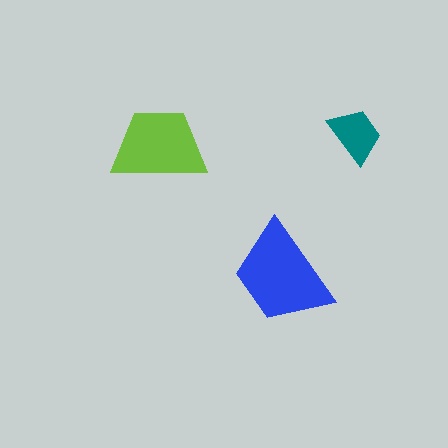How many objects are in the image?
There are 3 objects in the image.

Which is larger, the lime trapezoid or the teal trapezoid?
The lime one.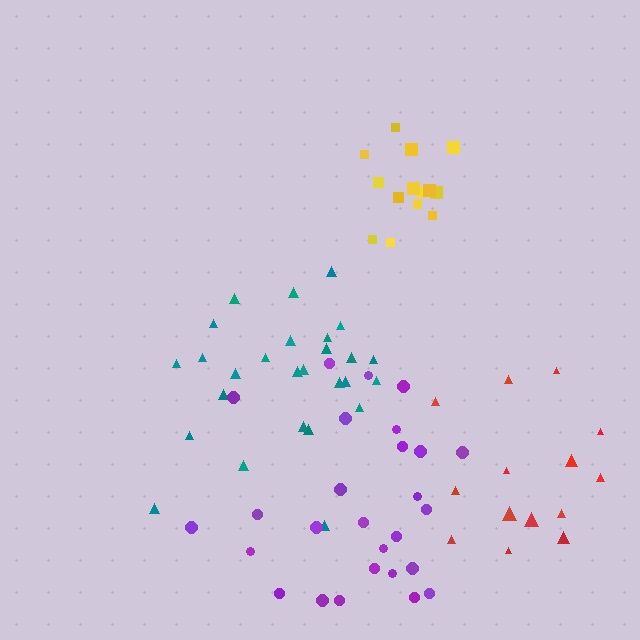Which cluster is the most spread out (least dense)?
Red.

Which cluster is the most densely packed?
Yellow.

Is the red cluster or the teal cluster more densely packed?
Teal.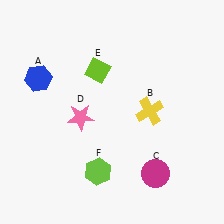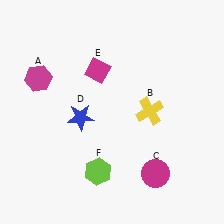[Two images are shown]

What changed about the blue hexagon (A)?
In Image 1, A is blue. In Image 2, it changed to magenta.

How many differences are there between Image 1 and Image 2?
There are 3 differences between the two images.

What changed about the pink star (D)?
In Image 1, D is pink. In Image 2, it changed to blue.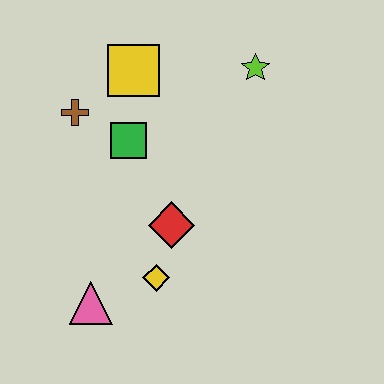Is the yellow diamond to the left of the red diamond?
Yes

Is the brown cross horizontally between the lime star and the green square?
No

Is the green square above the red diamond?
Yes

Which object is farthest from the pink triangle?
The lime star is farthest from the pink triangle.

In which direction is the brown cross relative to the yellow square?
The brown cross is to the left of the yellow square.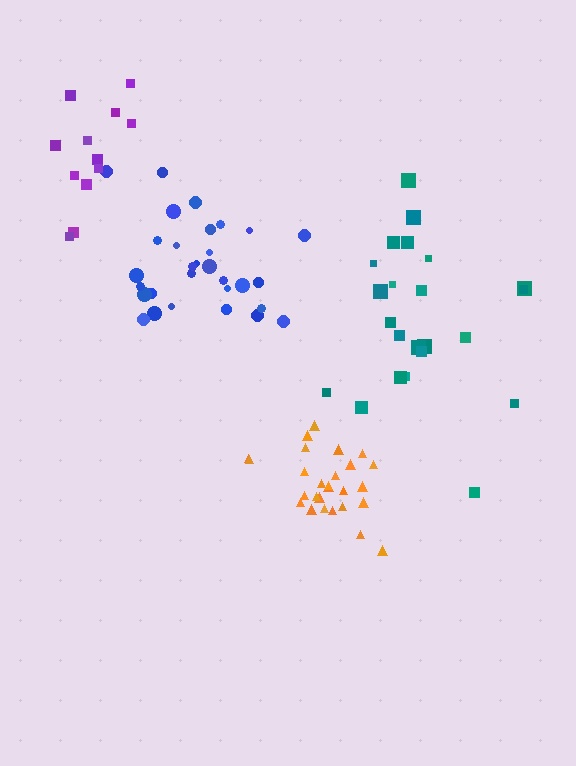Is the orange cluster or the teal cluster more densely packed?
Orange.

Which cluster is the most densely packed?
Orange.